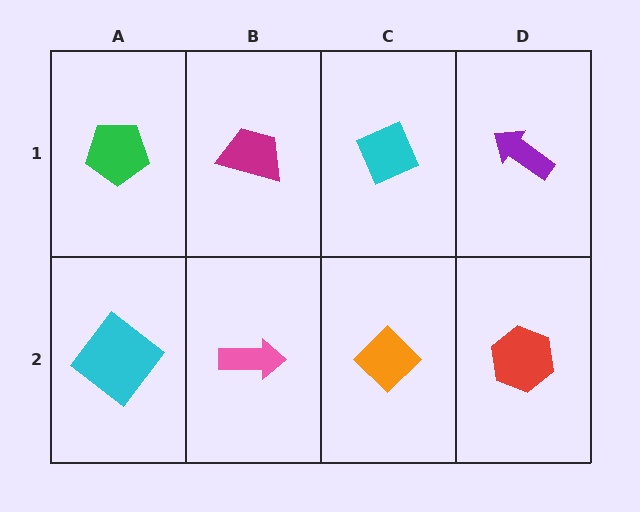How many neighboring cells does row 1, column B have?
3.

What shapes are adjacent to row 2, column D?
A purple arrow (row 1, column D), an orange diamond (row 2, column C).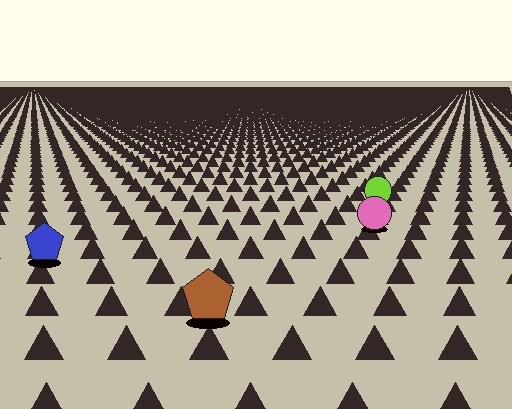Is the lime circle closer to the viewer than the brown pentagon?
No. The brown pentagon is closer — you can tell from the texture gradient: the ground texture is coarser near it.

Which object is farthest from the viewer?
The lime circle is farthest from the viewer. It appears smaller and the ground texture around it is denser.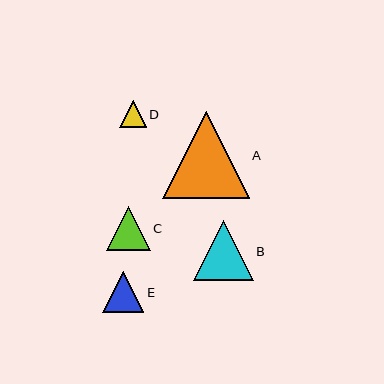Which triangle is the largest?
Triangle A is the largest with a size of approximately 86 pixels.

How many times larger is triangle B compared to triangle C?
Triangle B is approximately 1.4 times the size of triangle C.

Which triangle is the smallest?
Triangle D is the smallest with a size of approximately 26 pixels.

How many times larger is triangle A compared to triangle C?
Triangle A is approximately 2.0 times the size of triangle C.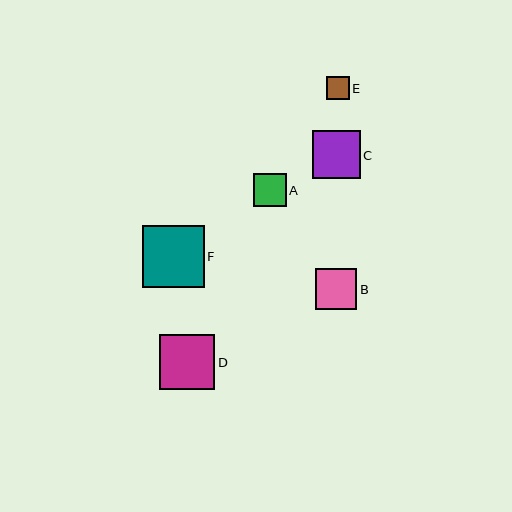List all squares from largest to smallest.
From largest to smallest: F, D, C, B, A, E.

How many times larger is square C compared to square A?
Square C is approximately 1.5 times the size of square A.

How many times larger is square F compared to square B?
Square F is approximately 1.5 times the size of square B.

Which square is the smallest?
Square E is the smallest with a size of approximately 23 pixels.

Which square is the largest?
Square F is the largest with a size of approximately 62 pixels.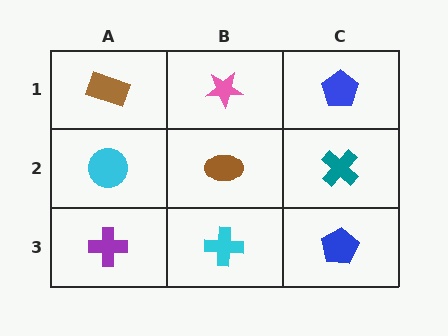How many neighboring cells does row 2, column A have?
3.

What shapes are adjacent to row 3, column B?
A brown ellipse (row 2, column B), a purple cross (row 3, column A), a blue pentagon (row 3, column C).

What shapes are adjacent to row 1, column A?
A cyan circle (row 2, column A), a pink star (row 1, column B).